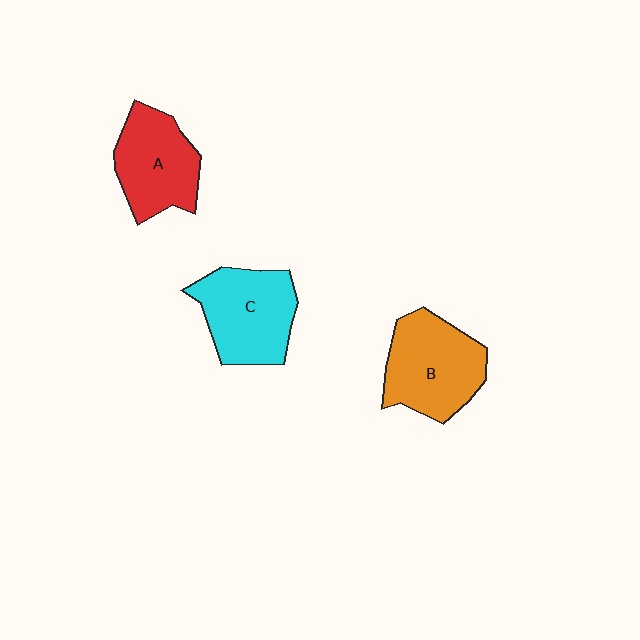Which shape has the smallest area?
Shape A (red).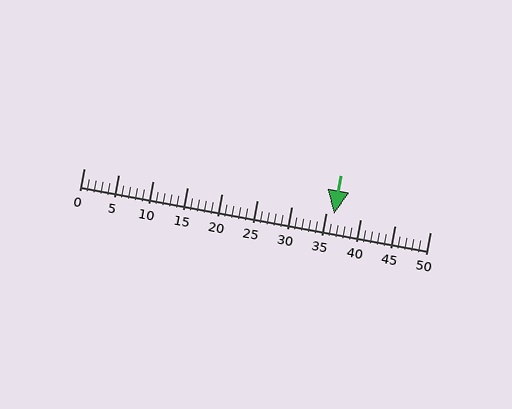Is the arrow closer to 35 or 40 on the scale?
The arrow is closer to 35.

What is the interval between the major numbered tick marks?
The major tick marks are spaced 5 units apart.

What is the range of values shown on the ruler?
The ruler shows values from 0 to 50.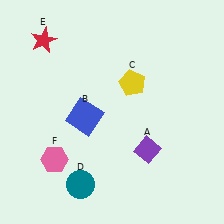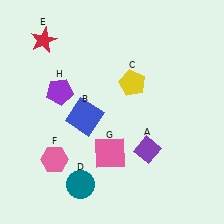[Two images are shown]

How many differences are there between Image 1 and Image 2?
There are 2 differences between the two images.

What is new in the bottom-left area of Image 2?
A pink square (G) was added in the bottom-left area of Image 2.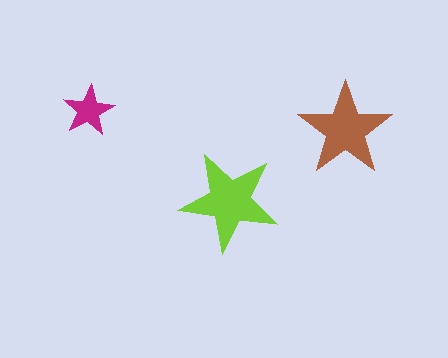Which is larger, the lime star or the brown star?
The lime one.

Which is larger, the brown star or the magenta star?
The brown one.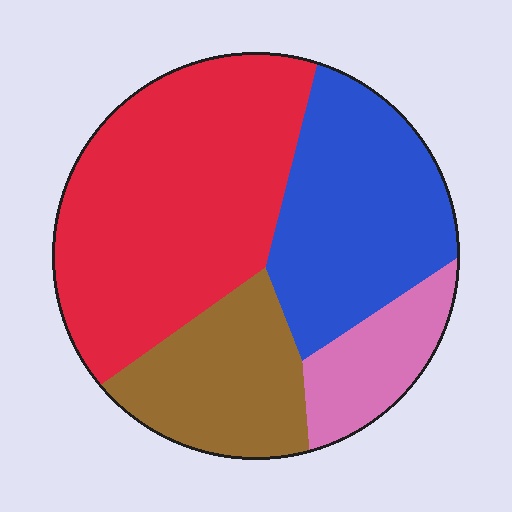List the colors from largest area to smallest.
From largest to smallest: red, blue, brown, pink.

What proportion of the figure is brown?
Brown covers 19% of the figure.